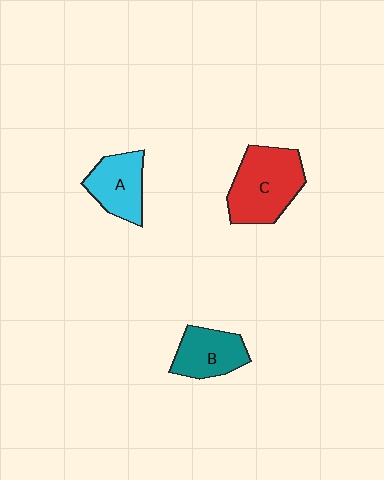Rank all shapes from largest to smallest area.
From largest to smallest: C (red), A (cyan), B (teal).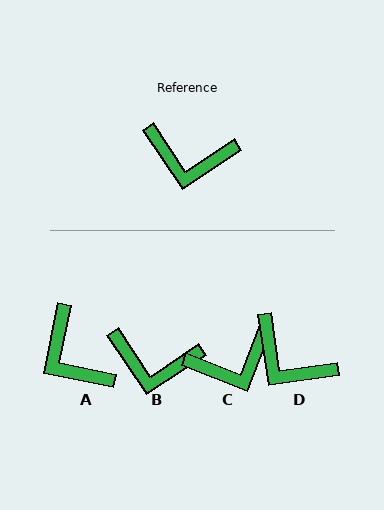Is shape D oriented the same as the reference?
No, it is off by about 26 degrees.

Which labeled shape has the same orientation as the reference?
B.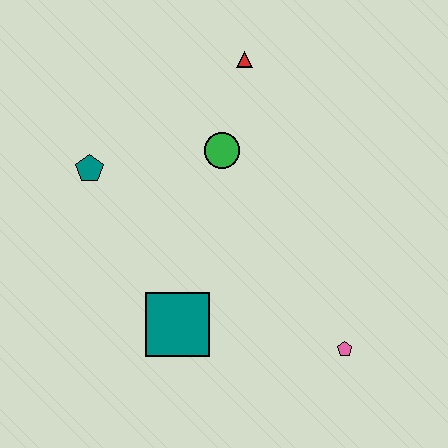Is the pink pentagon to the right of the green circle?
Yes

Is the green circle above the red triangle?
No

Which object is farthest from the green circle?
The pink pentagon is farthest from the green circle.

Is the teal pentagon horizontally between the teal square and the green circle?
No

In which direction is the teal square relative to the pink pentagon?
The teal square is to the left of the pink pentagon.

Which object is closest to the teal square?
The pink pentagon is closest to the teal square.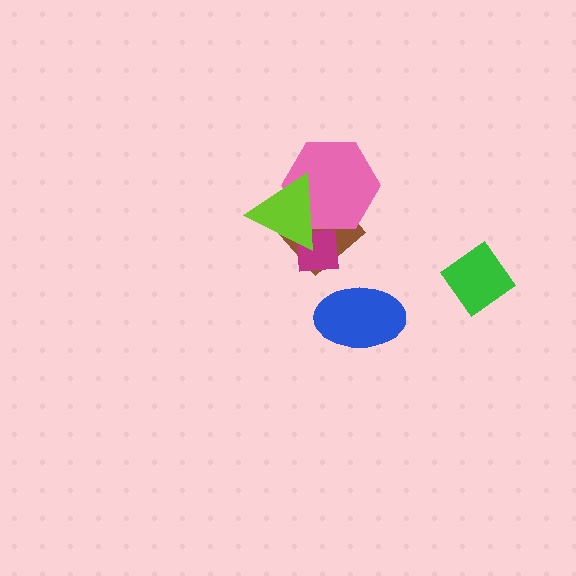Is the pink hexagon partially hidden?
Yes, it is partially covered by another shape.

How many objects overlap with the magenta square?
3 objects overlap with the magenta square.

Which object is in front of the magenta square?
The lime triangle is in front of the magenta square.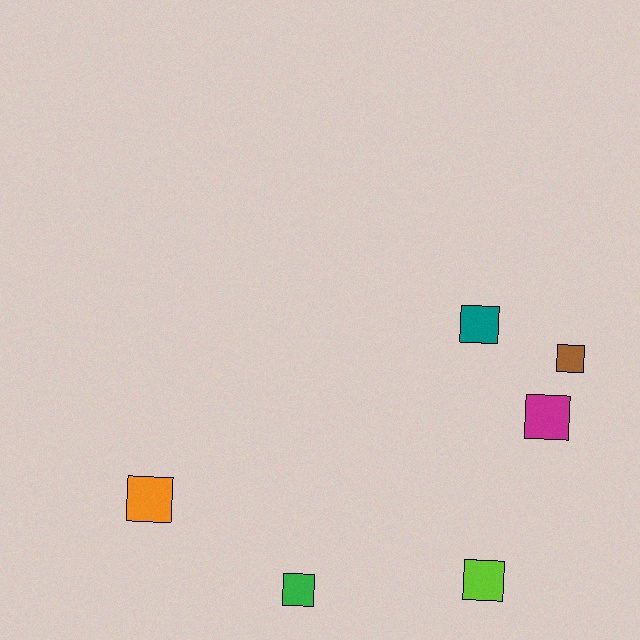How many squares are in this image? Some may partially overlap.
There are 6 squares.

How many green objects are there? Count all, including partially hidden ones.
There is 1 green object.